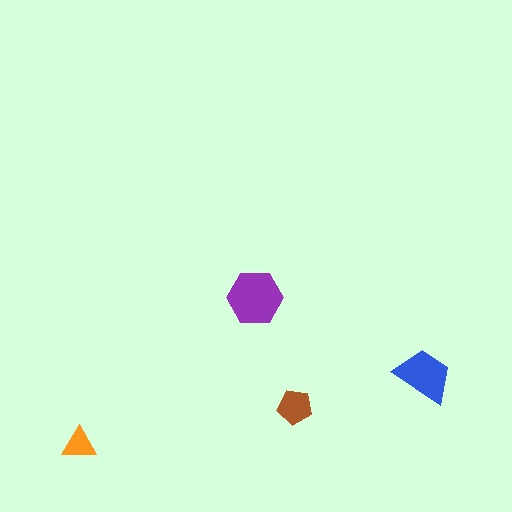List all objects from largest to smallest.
The purple hexagon, the blue trapezoid, the brown pentagon, the orange triangle.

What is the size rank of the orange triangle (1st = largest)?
4th.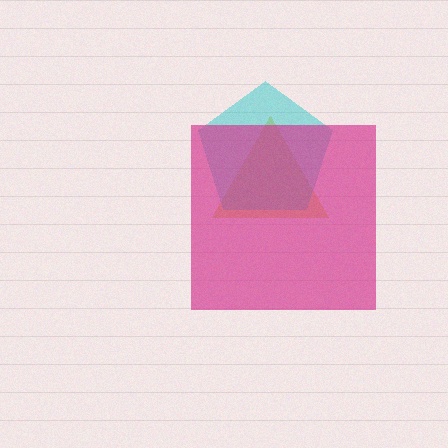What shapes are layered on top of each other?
The layered shapes are: a yellow triangle, a cyan pentagon, a magenta square.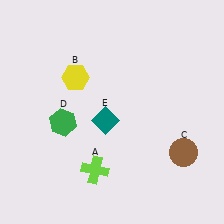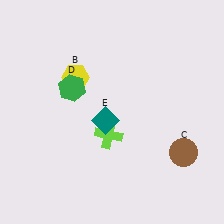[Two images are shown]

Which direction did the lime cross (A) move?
The lime cross (A) moved up.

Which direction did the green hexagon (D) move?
The green hexagon (D) moved up.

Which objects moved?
The objects that moved are: the lime cross (A), the green hexagon (D).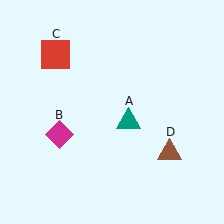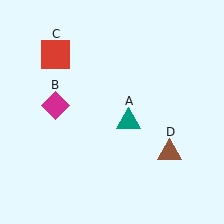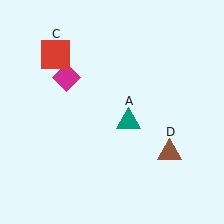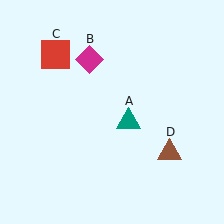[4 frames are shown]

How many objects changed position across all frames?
1 object changed position: magenta diamond (object B).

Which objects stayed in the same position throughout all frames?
Teal triangle (object A) and red square (object C) and brown triangle (object D) remained stationary.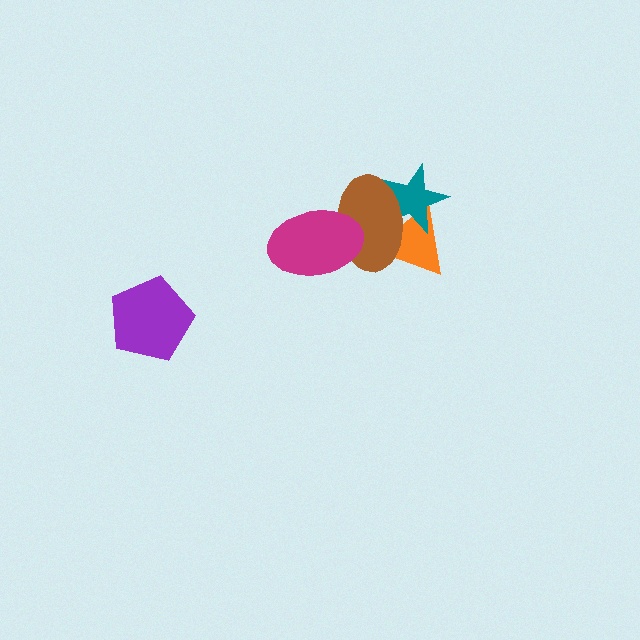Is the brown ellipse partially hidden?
Yes, it is partially covered by another shape.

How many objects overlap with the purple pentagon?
0 objects overlap with the purple pentagon.